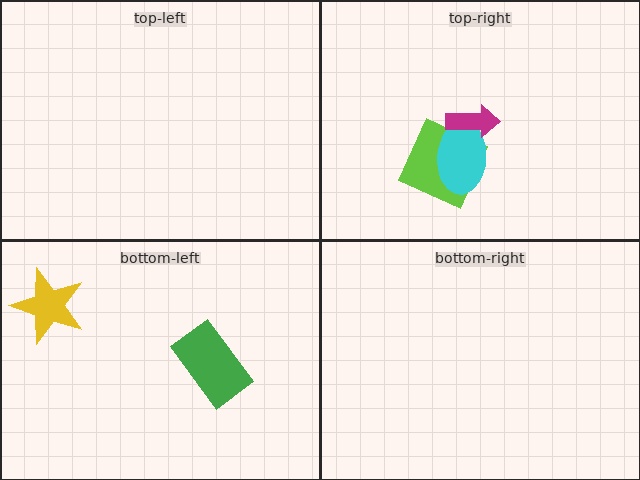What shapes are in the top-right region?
The lime square, the cyan ellipse, the magenta arrow.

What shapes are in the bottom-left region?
The green rectangle, the yellow star.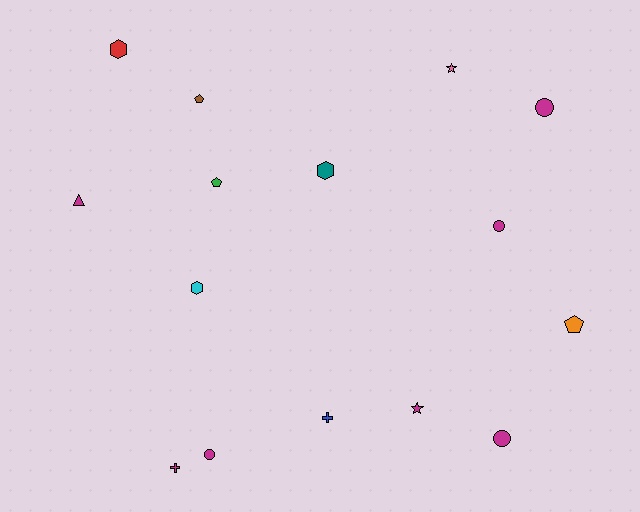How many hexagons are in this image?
There are 3 hexagons.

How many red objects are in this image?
There is 1 red object.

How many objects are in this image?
There are 15 objects.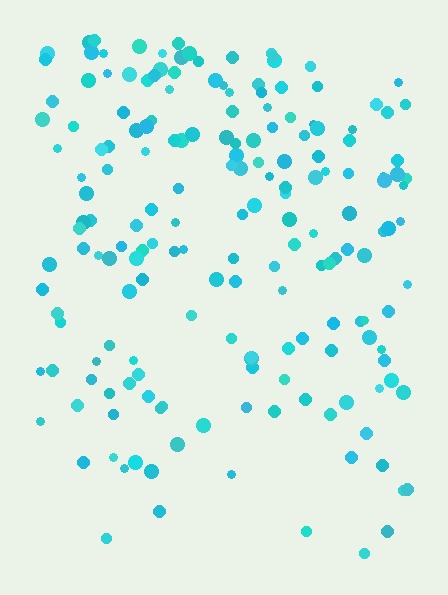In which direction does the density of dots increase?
From bottom to top, with the top side densest.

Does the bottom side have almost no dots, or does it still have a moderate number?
Still a moderate number, just noticeably fewer than the top.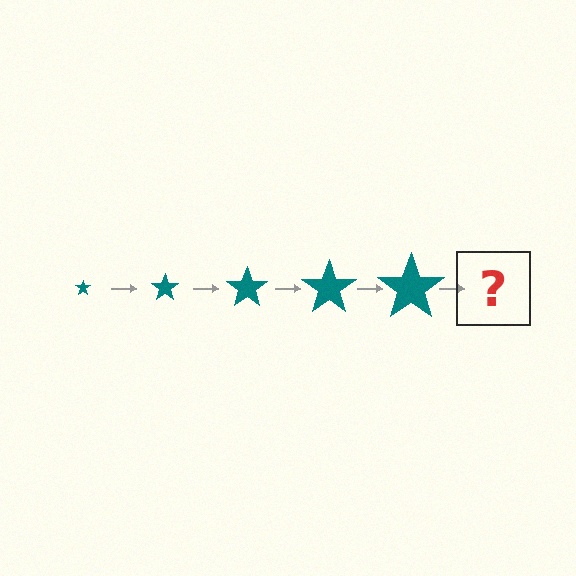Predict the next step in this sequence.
The next step is a teal star, larger than the previous one.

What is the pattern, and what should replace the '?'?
The pattern is that the star gets progressively larger each step. The '?' should be a teal star, larger than the previous one.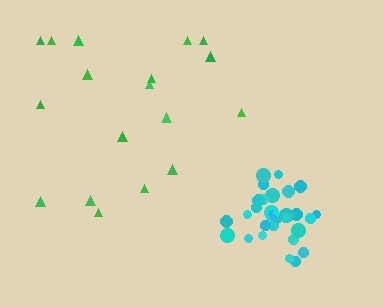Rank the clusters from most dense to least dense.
cyan, green.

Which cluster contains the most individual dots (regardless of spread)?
Cyan (34).